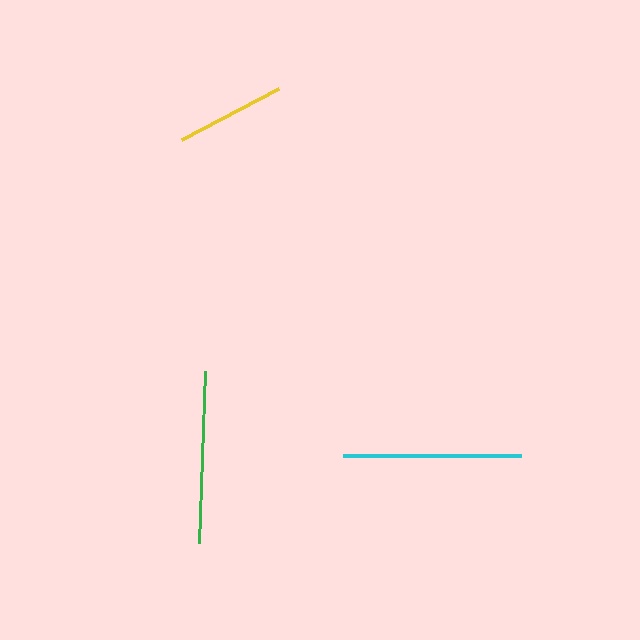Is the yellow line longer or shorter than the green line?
The green line is longer than the yellow line.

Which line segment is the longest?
The cyan line is the longest at approximately 178 pixels.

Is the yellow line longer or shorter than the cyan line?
The cyan line is longer than the yellow line.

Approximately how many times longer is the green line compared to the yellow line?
The green line is approximately 1.6 times the length of the yellow line.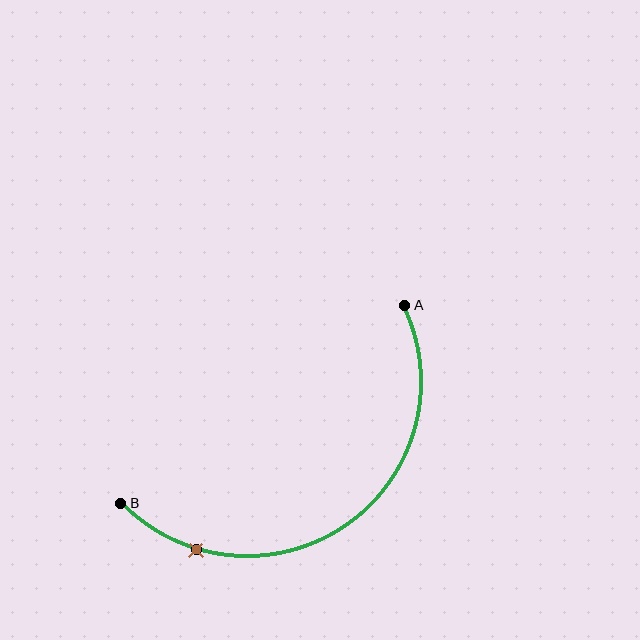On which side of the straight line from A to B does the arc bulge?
The arc bulges below and to the right of the straight line connecting A and B.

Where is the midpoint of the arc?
The arc midpoint is the point on the curve farthest from the straight line joining A and B. It sits below and to the right of that line.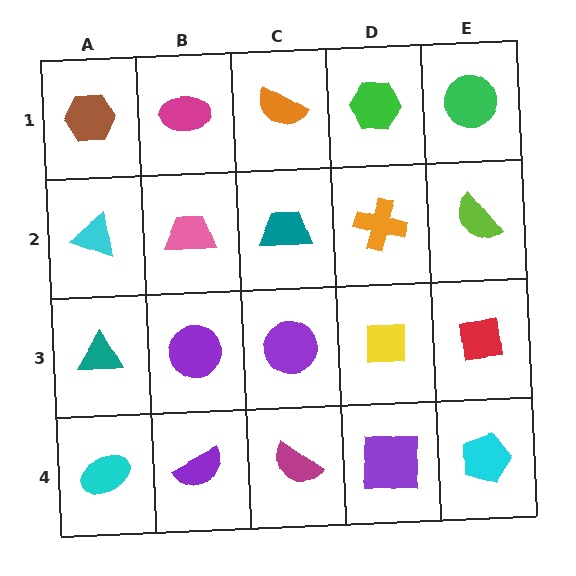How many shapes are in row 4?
5 shapes.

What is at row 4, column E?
A cyan pentagon.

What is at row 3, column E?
A red square.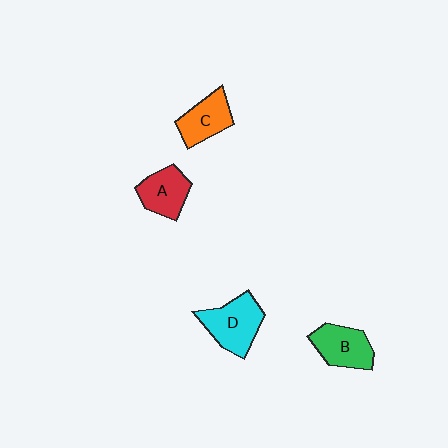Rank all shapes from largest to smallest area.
From largest to smallest: D (cyan), B (green), A (red), C (orange).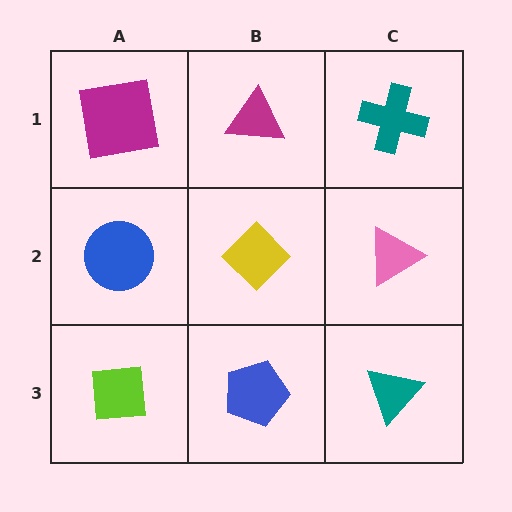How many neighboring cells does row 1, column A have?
2.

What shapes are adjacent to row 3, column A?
A blue circle (row 2, column A), a blue pentagon (row 3, column B).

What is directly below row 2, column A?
A lime square.